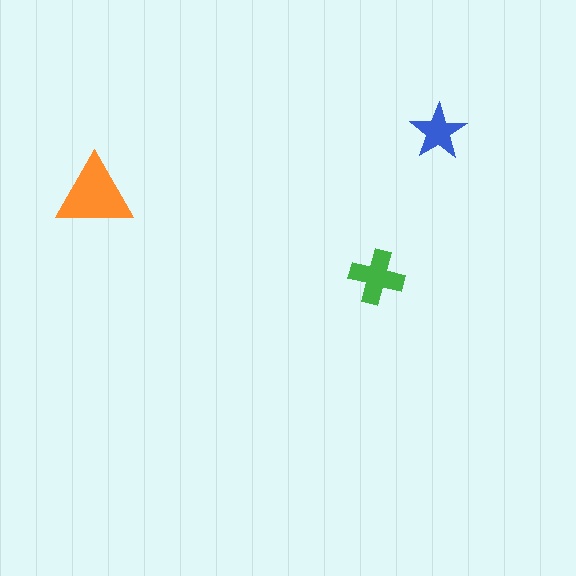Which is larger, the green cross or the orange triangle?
The orange triangle.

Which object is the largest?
The orange triangle.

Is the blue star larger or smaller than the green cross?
Smaller.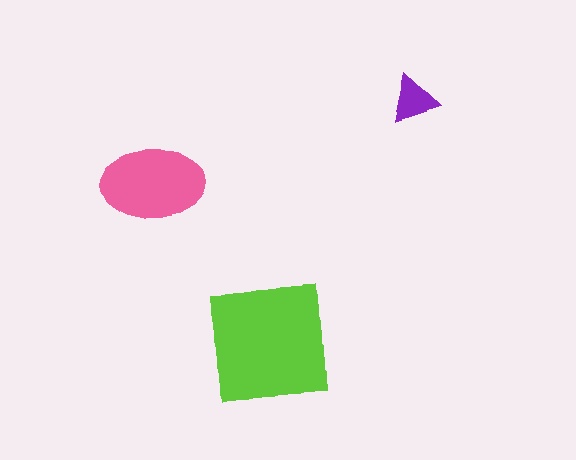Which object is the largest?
The lime square.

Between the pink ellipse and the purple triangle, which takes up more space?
The pink ellipse.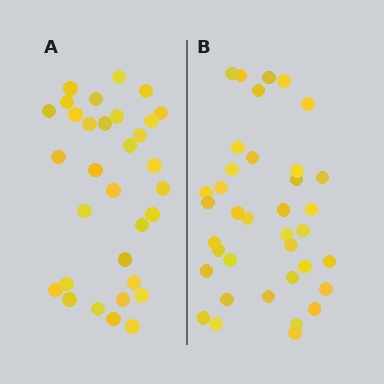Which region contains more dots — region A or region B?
Region B (the right region) has more dots.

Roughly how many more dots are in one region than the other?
Region B has about 5 more dots than region A.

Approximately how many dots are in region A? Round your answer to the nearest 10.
About 30 dots. (The exact count is 32, which rounds to 30.)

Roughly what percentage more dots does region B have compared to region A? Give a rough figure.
About 15% more.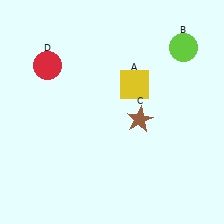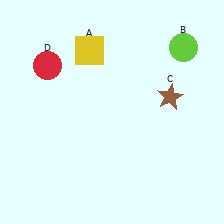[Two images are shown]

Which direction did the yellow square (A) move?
The yellow square (A) moved left.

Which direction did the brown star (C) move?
The brown star (C) moved right.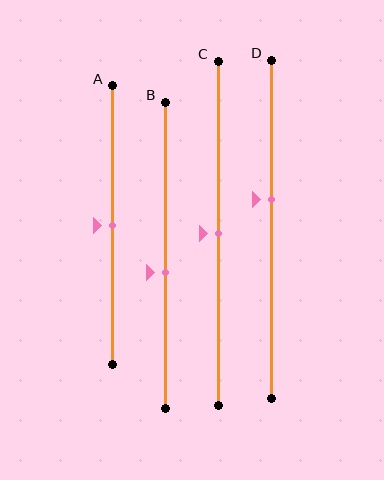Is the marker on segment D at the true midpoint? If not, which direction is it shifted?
No, the marker on segment D is shifted upward by about 9% of the segment length.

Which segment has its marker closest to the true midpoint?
Segment A has its marker closest to the true midpoint.